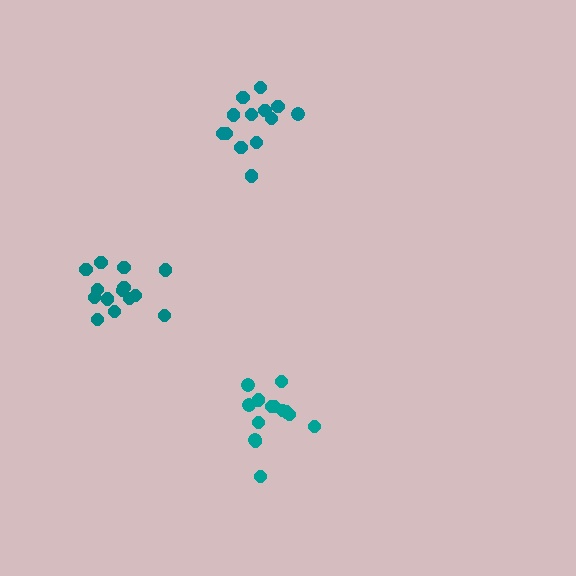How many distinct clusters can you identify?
There are 3 distinct clusters.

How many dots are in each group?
Group 1: 13 dots, Group 2: 14 dots, Group 3: 14 dots (41 total).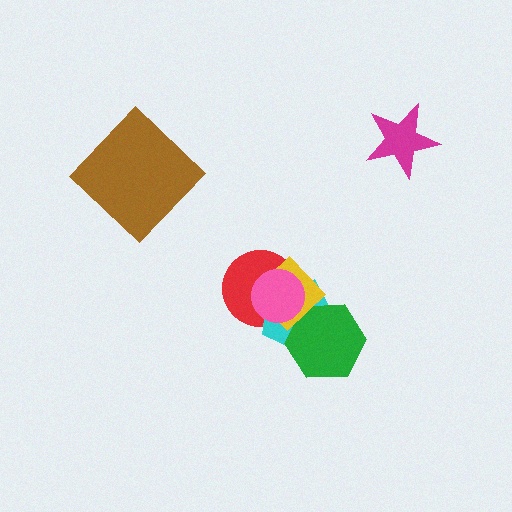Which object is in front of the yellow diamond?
The pink circle is in front of the yellow diamond.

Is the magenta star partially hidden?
No, no other shape covers it.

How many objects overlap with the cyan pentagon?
4 objects overlap with the cyan pentagon.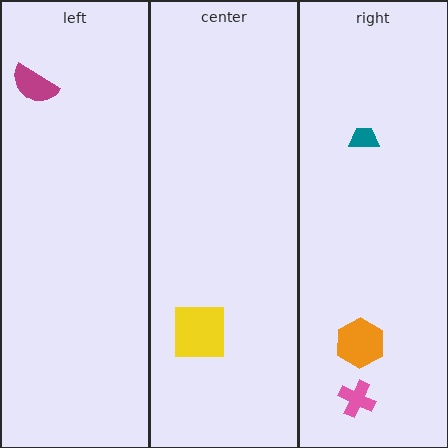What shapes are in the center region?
The yellow square.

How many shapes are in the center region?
1.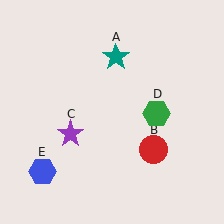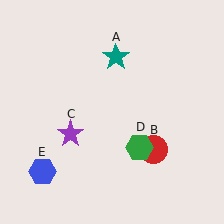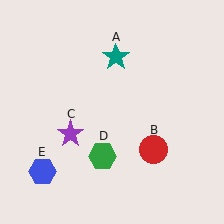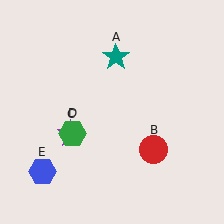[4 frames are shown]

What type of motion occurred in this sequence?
The green hexagon (object D) rotated clockwise around the center of the scene.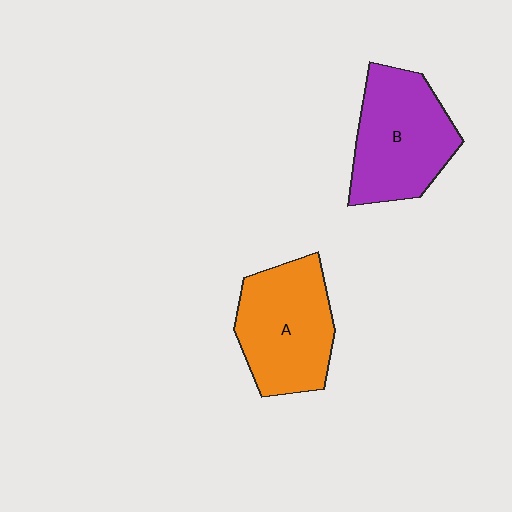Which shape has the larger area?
Shape B (purple).